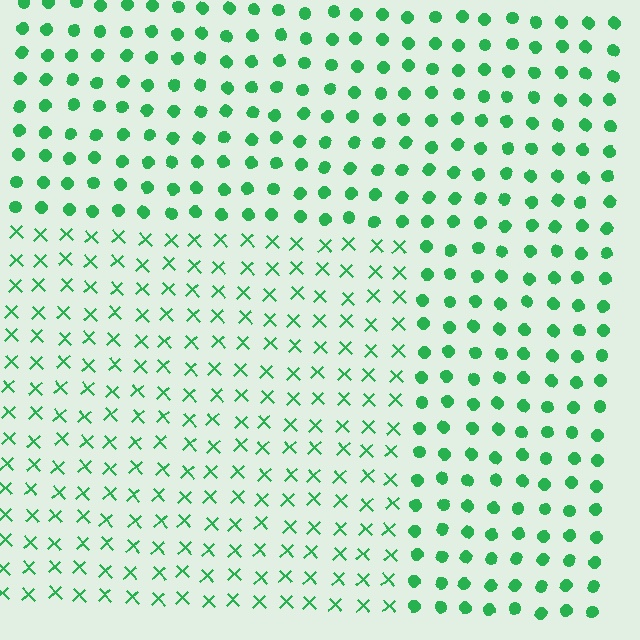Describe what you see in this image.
The image is filled with small green elements arranged in a uniform grid. A rectangle-shaped region contains X marks, while the surrounding area contains circles. The boundary is defined purely by the change in element shape.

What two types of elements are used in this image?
The image uses X marks inside the rectangle region and circles outside it.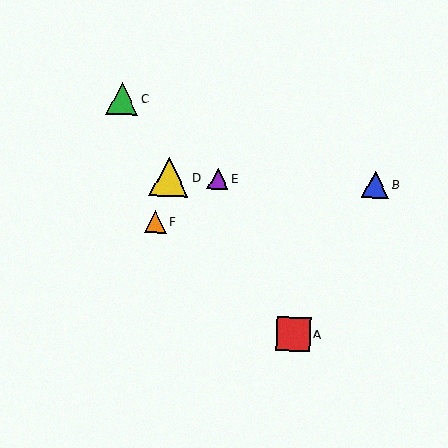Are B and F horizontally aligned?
No, B is at y≈185 and F is at y≈222.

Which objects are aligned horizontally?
Objects B, D, E are aligned horizontally.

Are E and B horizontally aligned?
Yes, both are at y≈179.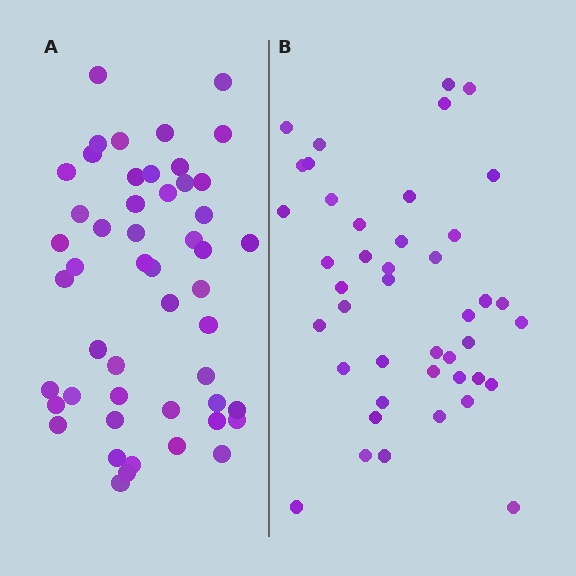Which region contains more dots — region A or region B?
Region A (the left region) has more dots.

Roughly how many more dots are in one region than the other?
Region A has roughly 8 or so more dots than region B.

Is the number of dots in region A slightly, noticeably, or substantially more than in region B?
Region A has only slightly more — the two regions are fairly close. The ratio is roughly 1.2 to 1.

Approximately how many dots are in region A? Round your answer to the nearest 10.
About 50 dots.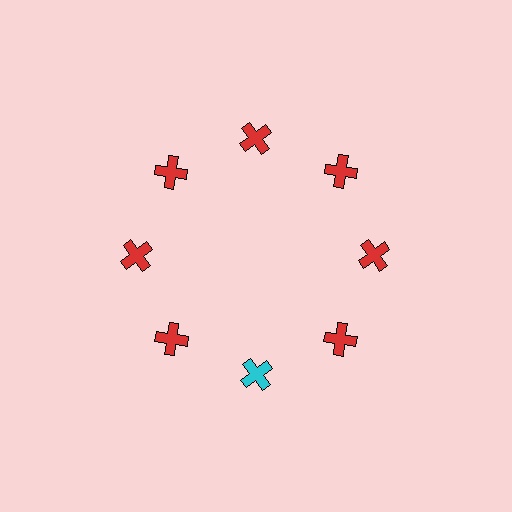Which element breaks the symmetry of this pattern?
The cyan cross at roughly the 6 o'clock position breaks the symmetry. All other shapes are red crosses.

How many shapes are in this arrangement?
There are 8 shapes arranged in a ring pattern.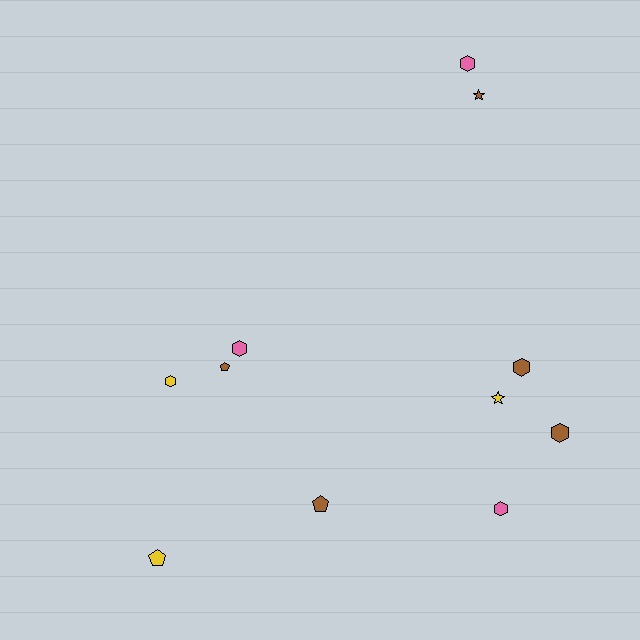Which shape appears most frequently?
Hexagon, with 6 objects.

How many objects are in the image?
There are 11 objects.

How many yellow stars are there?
There is 1 yellow star.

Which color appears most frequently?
Brown, with 5 objects.